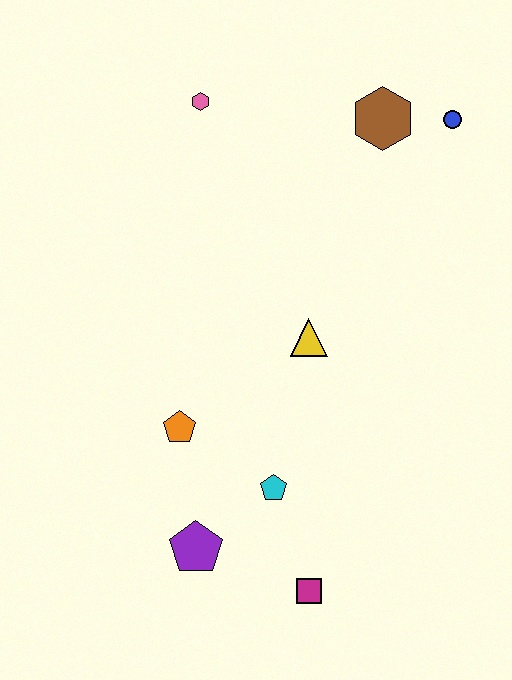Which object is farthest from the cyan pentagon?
The blue circle is farthest from the cyan pentagon.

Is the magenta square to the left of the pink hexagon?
No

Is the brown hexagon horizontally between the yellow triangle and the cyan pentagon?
No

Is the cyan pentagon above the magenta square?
Yes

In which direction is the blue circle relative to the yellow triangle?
The blue circle is above the yellow triangle.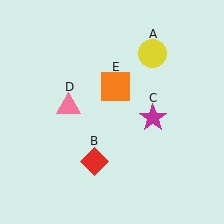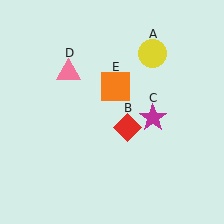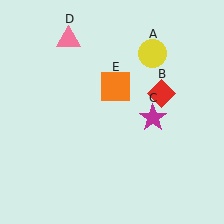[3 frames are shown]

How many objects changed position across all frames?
2 objects changed position: red diamond (object B), pink triangle (object D).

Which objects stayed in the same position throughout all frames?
Yellow circle (object A) and magenta star (object C) and orange square (object E) remained stationary.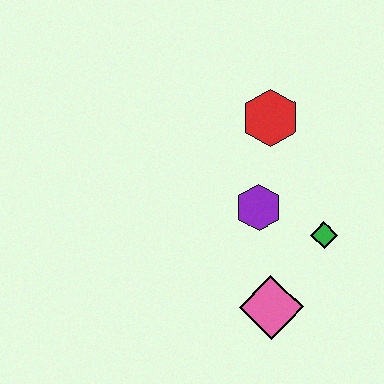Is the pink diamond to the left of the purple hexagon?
No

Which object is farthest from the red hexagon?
The pink diamond is farthest from the red hexagon.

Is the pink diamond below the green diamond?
Yes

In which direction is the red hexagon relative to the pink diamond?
The red hexagon is above the pink diamond.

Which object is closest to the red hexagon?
The purple hexagon is closest to the red hexagon.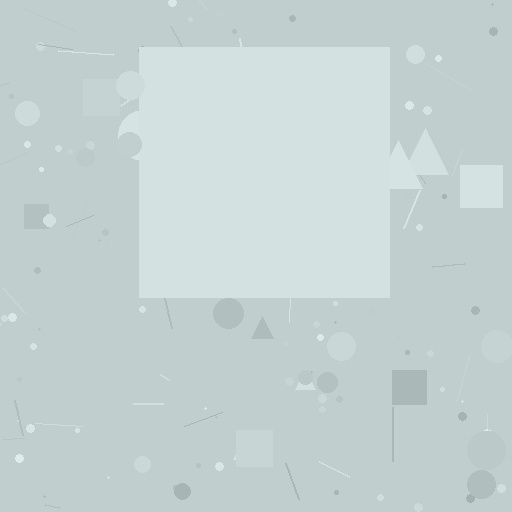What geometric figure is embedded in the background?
A square is embedded in the background.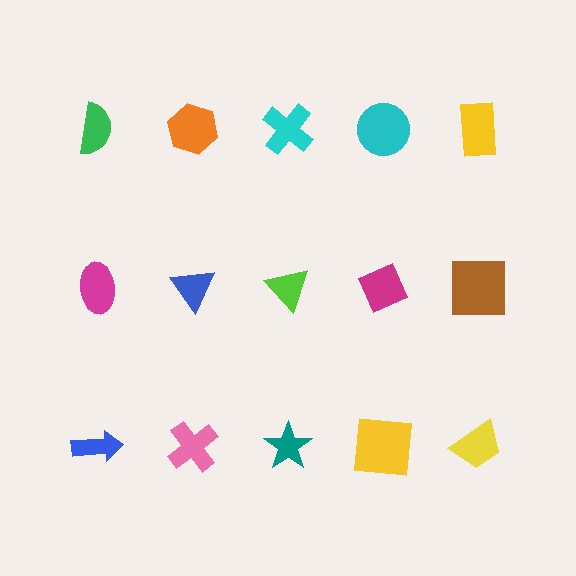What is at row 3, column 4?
A yellow square.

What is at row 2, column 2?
A blue triangle.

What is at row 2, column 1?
A magenta ellipse.